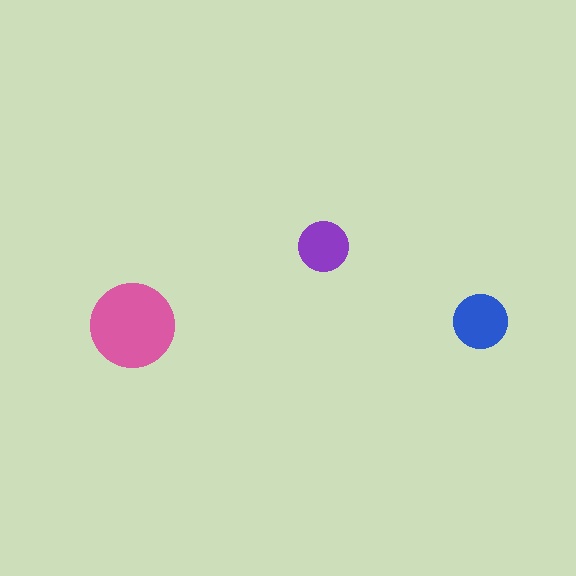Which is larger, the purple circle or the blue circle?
The blue one.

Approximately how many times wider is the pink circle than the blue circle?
About 1.5 times wider.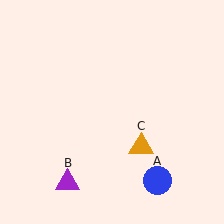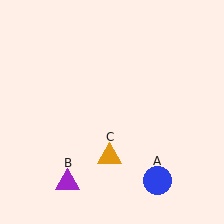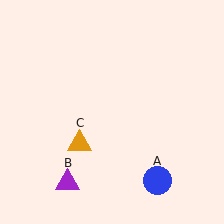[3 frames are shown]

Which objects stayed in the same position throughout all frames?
Blue circle (object A) and purple triangle (object B) remained stationary.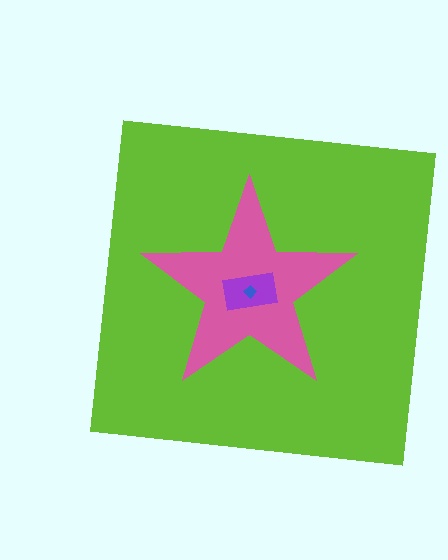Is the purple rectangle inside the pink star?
Yes.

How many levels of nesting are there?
4.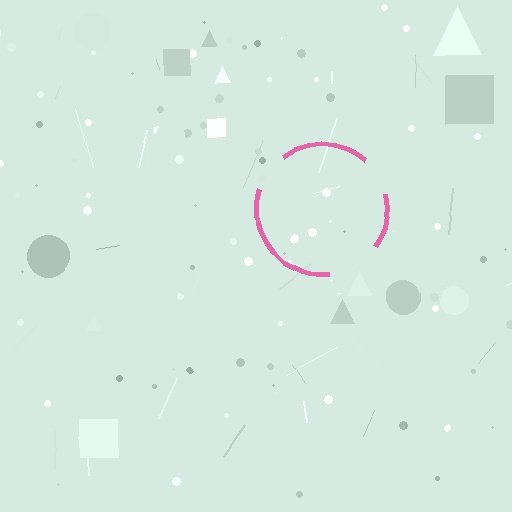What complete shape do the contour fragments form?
The contour fragments form a circle.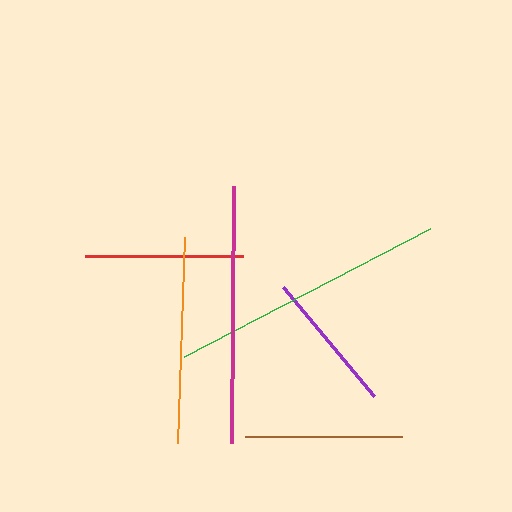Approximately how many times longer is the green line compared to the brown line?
The green line is approximately 1.8 times the length of the brown line.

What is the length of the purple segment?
The purple segment is approximately 142 pixels long.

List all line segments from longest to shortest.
From longest to shortest: green, magenta, orange, red, brown, purple.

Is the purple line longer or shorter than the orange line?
The orange line is longer than the purple line.